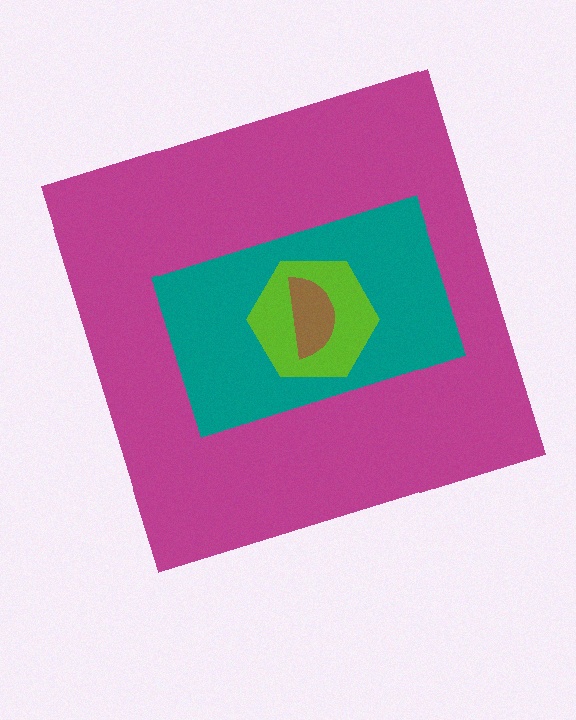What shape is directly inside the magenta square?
The teal rectangle.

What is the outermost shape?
The magenta square.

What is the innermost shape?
The brown semicircle.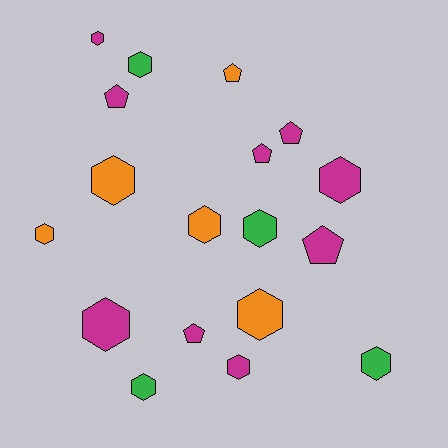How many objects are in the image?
There are 18 objects.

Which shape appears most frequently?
Hexagon, with 12 objects.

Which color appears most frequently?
Magenta, with 9 objects.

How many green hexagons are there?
There are 4 green hexagons.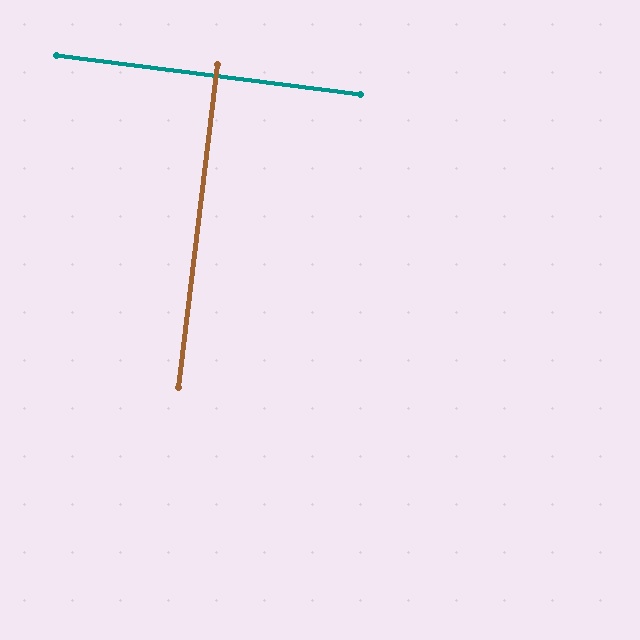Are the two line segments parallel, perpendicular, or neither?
Perpendicular — they meet at approximately 90°.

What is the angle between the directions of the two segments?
Approximately 90 degrees.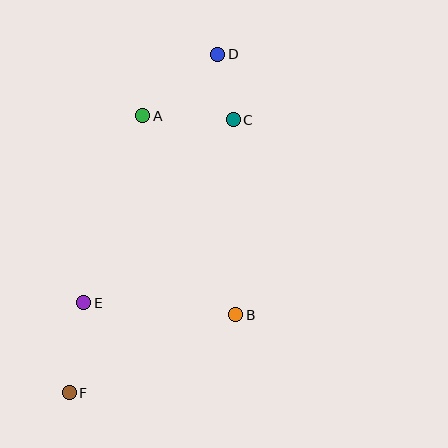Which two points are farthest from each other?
Points D and F are farthest from each other.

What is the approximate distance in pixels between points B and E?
The distance between B and E is approximately 152 pixels.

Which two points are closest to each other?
Points C and D are closest to each other.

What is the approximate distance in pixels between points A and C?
The distance between A and C is approximately 91 pixels.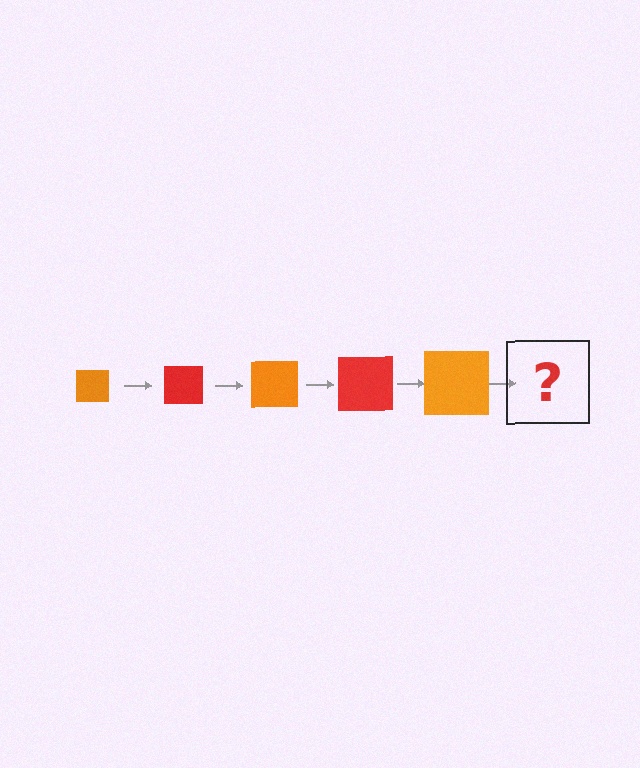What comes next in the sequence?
The next element should be a red square, larger than the previous one.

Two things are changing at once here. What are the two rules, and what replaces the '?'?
The two rules are that the square grows larger each step and the color cycles through orange and red. The '?' should be a red square, larger than the previous one.